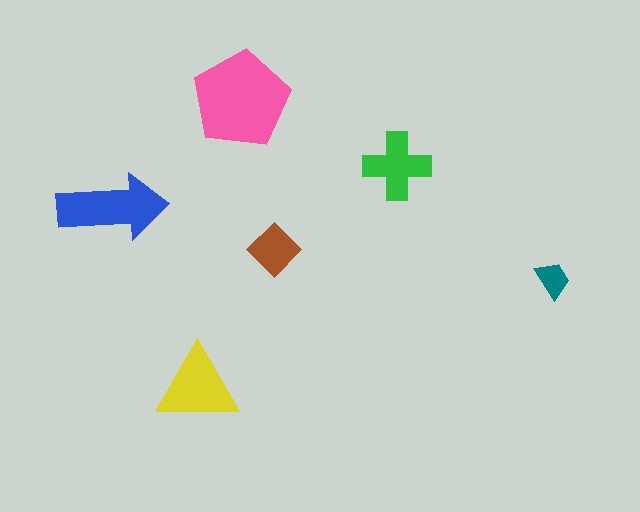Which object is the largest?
The pink pentagon.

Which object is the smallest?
The teal trapezoid.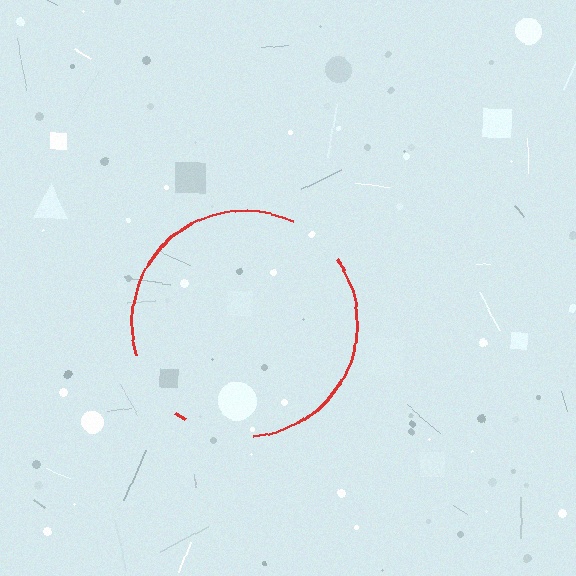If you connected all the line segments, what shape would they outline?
They would outline a circle.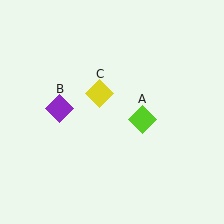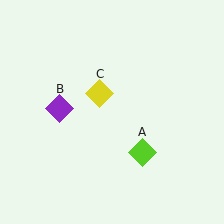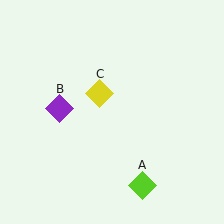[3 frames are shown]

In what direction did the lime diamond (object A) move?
The lime diamond (object A) moved down.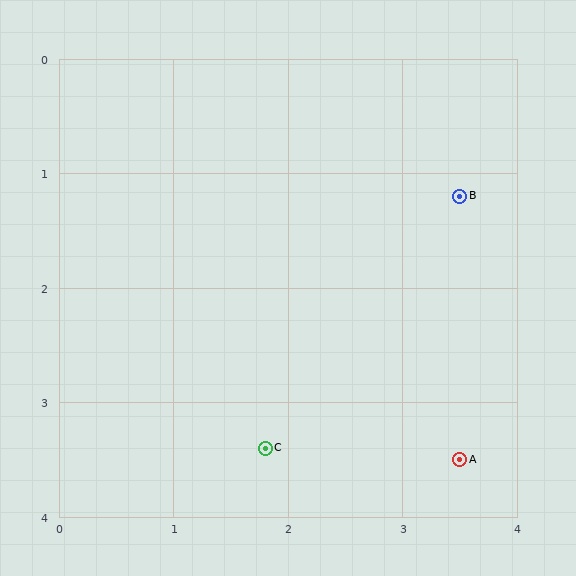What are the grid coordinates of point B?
Point B is at approximately (3.5, 1.2).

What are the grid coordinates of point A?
Point A is at approximately (3.5, 3.5).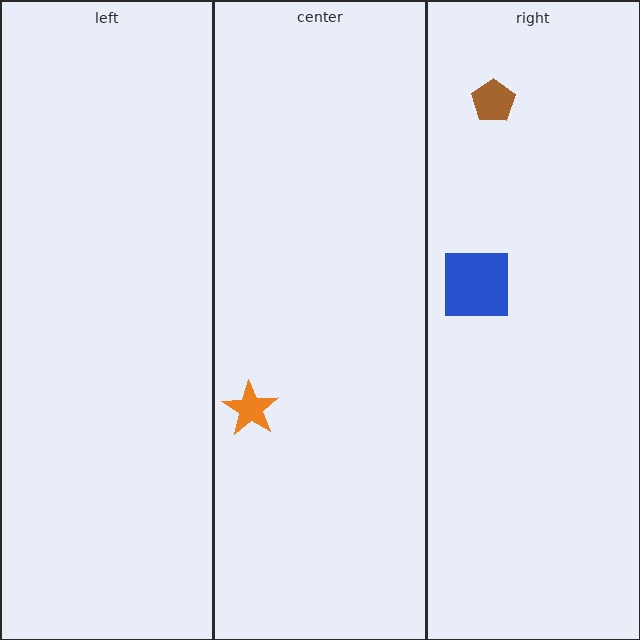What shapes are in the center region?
The orange star.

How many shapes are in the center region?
1.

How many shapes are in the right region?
2.